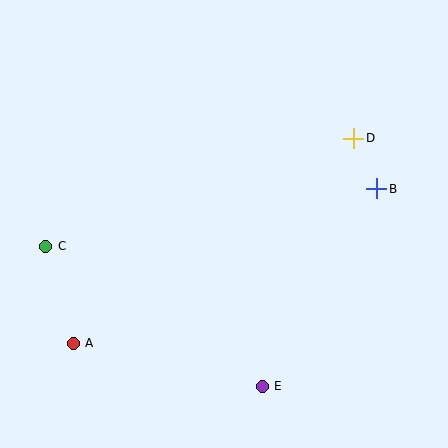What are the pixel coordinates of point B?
Point B is at (377, 189).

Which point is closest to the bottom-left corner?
Point A is closest to the bottom-left corner.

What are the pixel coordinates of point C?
Point C is at (46, 246).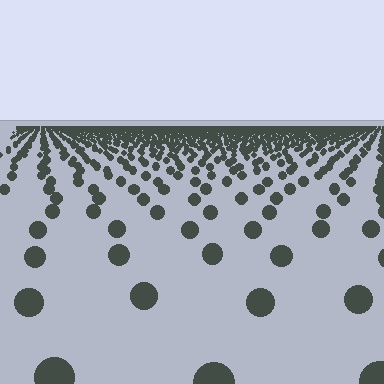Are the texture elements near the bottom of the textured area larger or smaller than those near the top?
Larger. Near the bottom, elements are closer to the viewer and appear at a bigger on-screen size.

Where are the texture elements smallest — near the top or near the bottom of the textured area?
Near the top.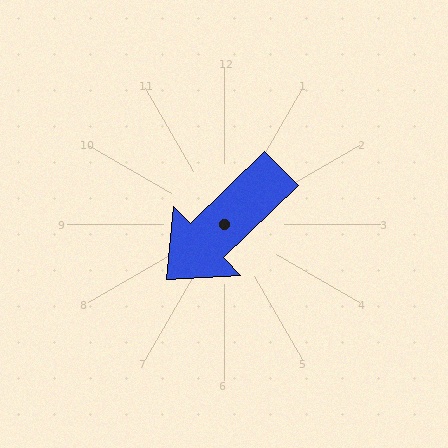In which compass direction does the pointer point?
Southwest.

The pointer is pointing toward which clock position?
Roughly 8 o'clock.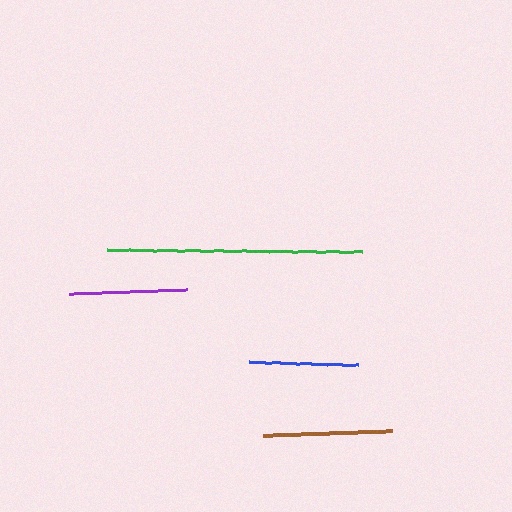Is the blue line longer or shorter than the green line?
The green line is longer than the blue line.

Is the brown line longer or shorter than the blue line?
The brown line is longer than the blue line.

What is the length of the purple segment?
The purple segment is approximately 118 pixels long.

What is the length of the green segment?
The green segment is approximately 256 pixels long.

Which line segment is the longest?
The green line is the longest at approximately 256 pixels.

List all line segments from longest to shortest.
From longest to shortest: green, brown, purple, blue.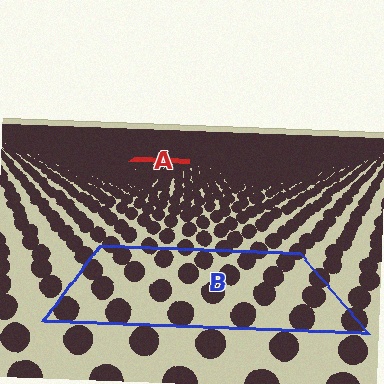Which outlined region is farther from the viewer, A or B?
Region A is farther from the viewer — the texture elements inside it appear smaller and more densely packed.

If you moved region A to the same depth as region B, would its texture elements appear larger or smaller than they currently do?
They would appear larger. At a closer depth, the same texture elements are projected at a bigger on-screen size.